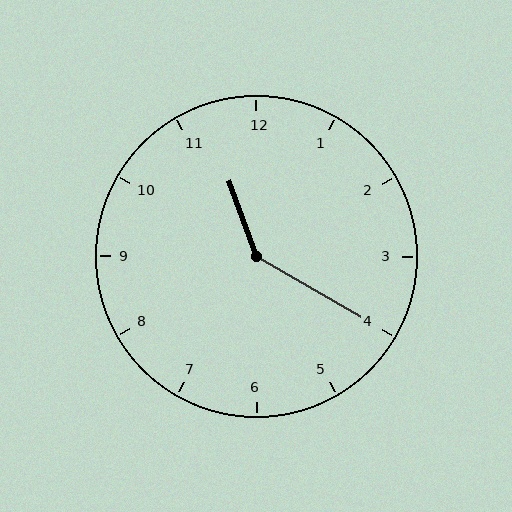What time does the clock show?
11:20.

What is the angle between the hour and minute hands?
Approximately 140 degrees.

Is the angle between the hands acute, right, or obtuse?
It is obtuse.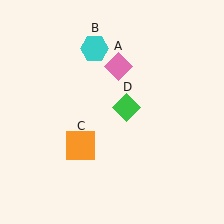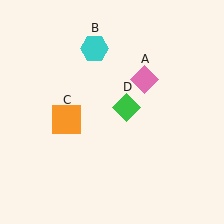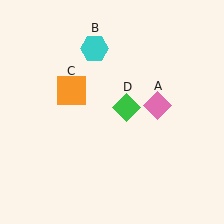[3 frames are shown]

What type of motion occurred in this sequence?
The pink diamond (object A), orange square (object C) rotated clockwise around the center of the scene.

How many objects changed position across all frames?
2 objects changed position: pink diamond (object A), orange square (object C).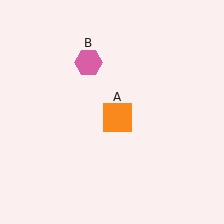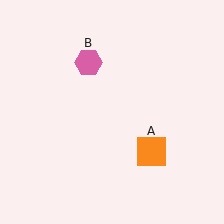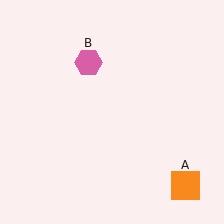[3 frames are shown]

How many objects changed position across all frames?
1 object changed position: orange square (object A).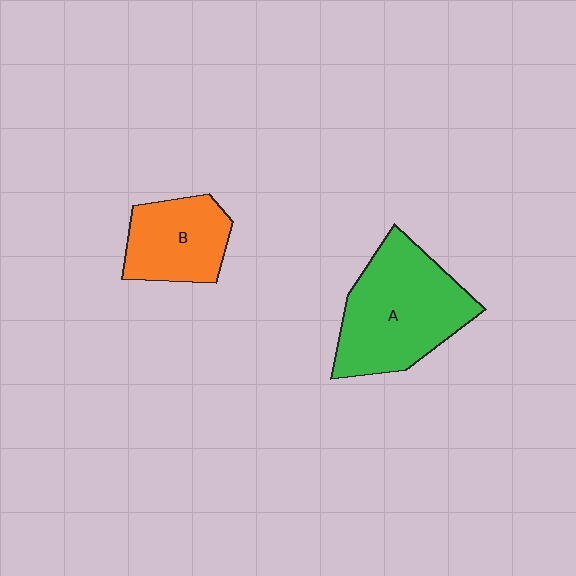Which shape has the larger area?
Shape A (green).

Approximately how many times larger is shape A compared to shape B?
Approximately 1.7 times.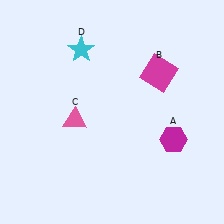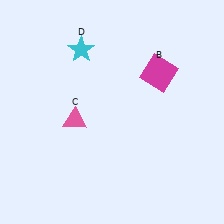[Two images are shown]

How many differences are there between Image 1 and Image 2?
There is 1 difference between the two images.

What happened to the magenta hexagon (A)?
The magenta hexagon (A) was removed in Image 2. It was in the bottom-right area of Image 1.